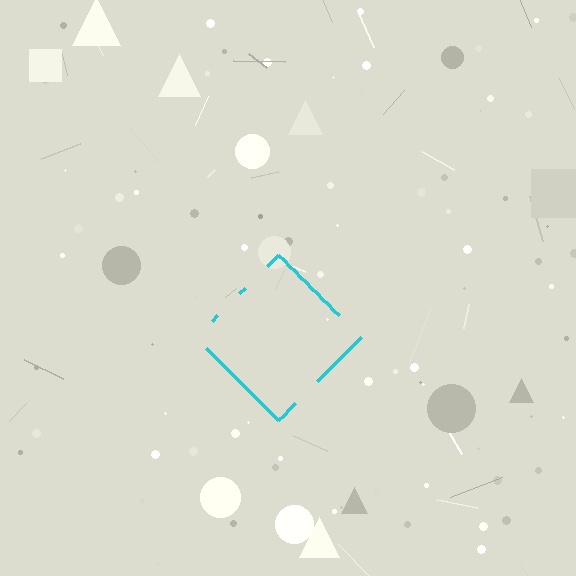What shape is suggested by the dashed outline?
The dashed outline suggests a diamond.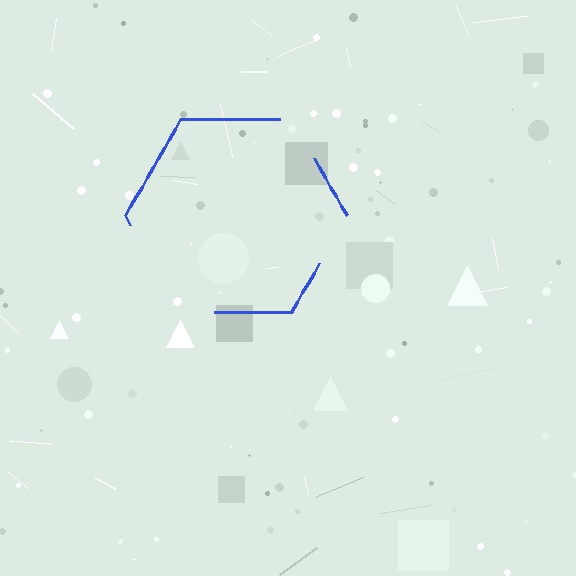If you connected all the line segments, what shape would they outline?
They would outline a hexagon.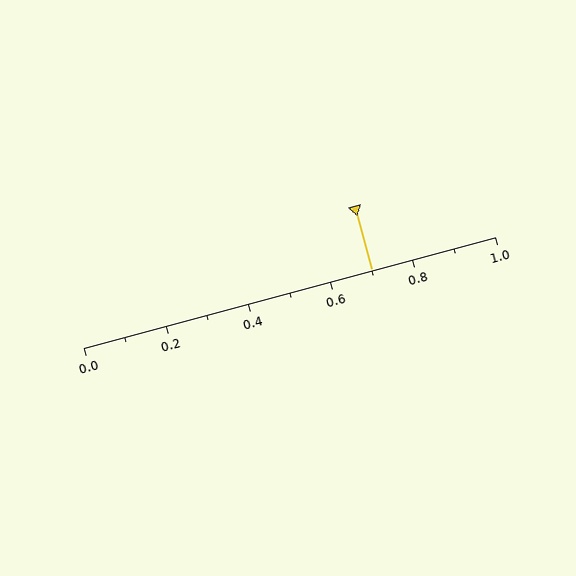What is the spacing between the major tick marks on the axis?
The major ticks are spaced 0.2 apart.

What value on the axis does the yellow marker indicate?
The marker indicates approximately 0.7.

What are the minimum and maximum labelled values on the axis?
The axis runs from 0.0 to 1.0.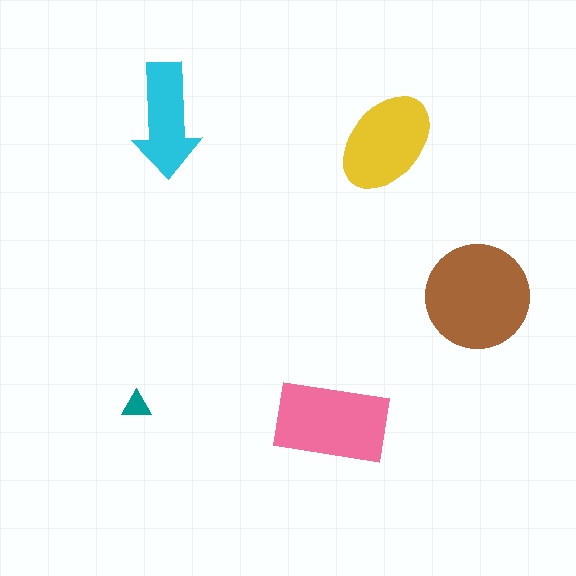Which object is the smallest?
The teal triangle.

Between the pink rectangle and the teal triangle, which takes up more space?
The pink rectangle.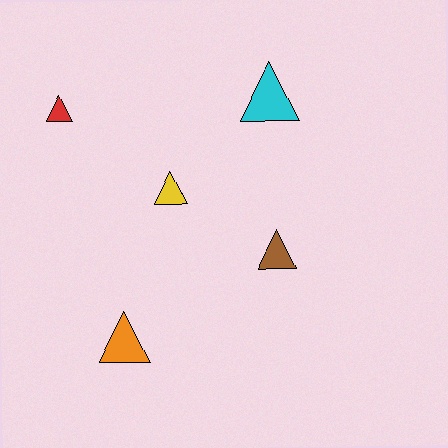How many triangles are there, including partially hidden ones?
There are 5 triangles.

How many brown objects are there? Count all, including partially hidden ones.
There is 1 brown object.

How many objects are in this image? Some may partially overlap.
There are 5 objects.